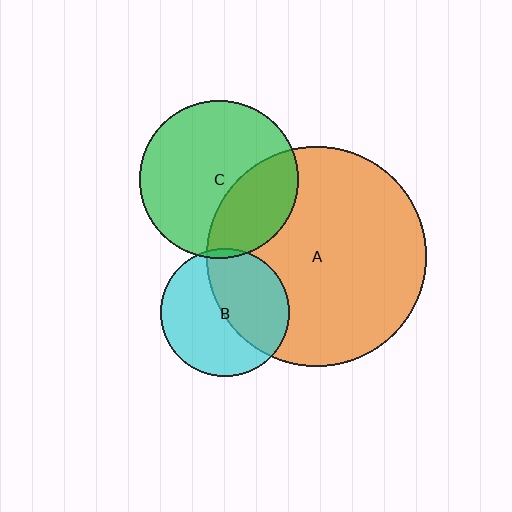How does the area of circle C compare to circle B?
Approximately 1.5 times.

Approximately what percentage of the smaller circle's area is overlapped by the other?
Approximately 5%.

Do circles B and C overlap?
Yes.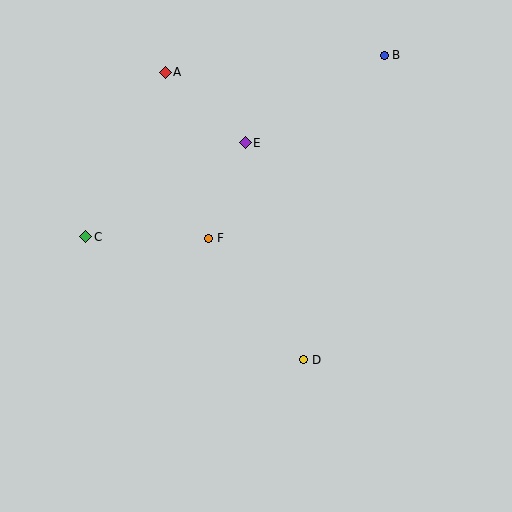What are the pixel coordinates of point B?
Point B is at (384, 55).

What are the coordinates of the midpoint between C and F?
The midpoint between C and F is at (147, 238).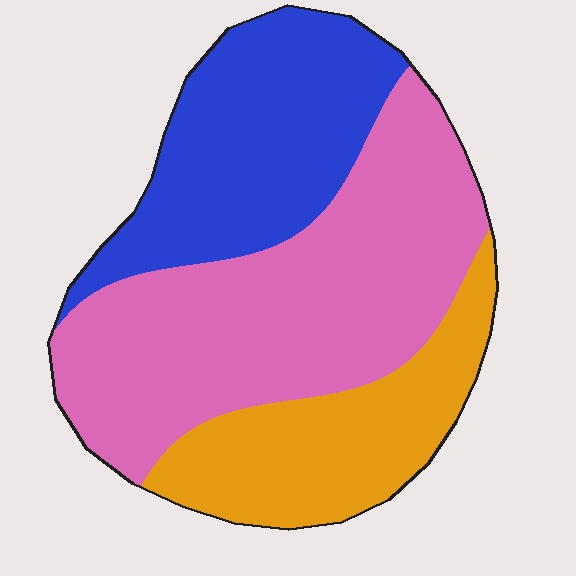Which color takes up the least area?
Orange, at roughly 25%.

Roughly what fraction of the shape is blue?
Blue takes up about one third (1/3) of the shape.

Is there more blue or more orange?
Blue.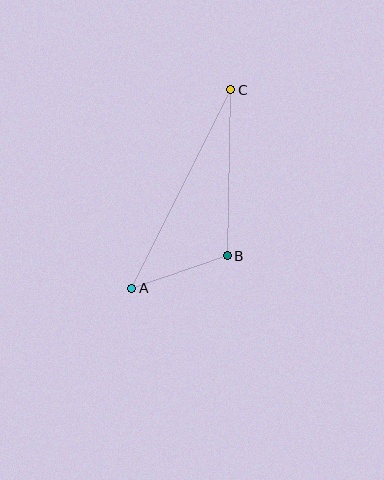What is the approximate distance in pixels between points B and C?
The distance between B and C is approximately 166 pixels.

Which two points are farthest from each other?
Points A and C are farthest from each other.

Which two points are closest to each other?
Points A and B are closest to each other.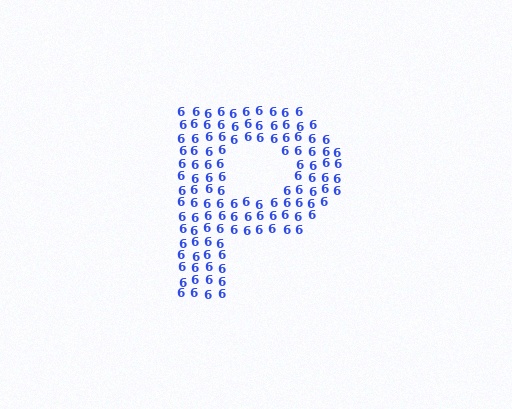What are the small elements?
The small elements are digit 6's.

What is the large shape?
The large shape is the letter P.